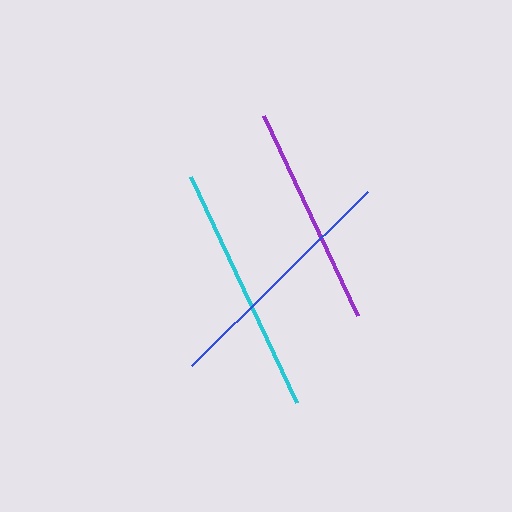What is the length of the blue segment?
The blue segment is approximately 247 pixels long.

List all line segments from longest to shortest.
From longest to shortest: cyan, blue, purple.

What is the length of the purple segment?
The purple segment is approximately 221 pixels long.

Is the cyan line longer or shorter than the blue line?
The cyan line is longer than the blue line.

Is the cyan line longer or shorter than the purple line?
The cyan line is longer than the purple line.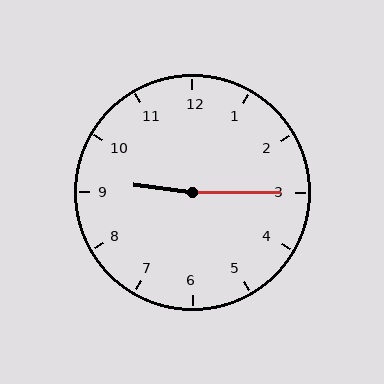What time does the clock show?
9:15.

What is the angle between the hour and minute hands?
Approximately 172 degrees.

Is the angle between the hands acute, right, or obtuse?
It is obtuse.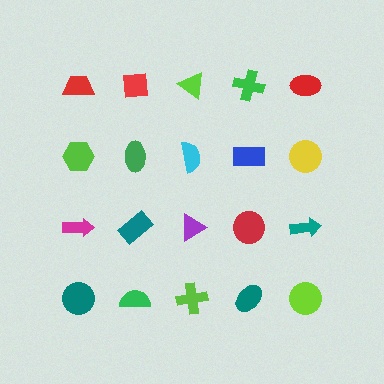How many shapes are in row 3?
5 shapes.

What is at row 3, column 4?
A red circle.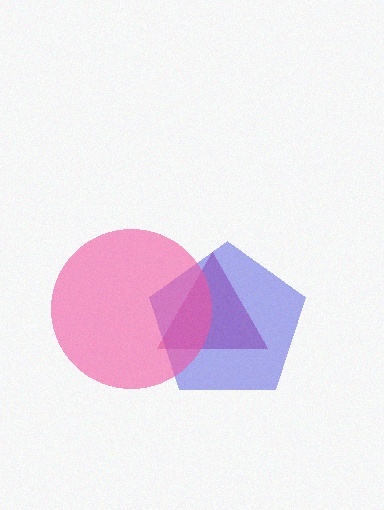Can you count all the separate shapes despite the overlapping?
Yes, there are 3 separate shapes.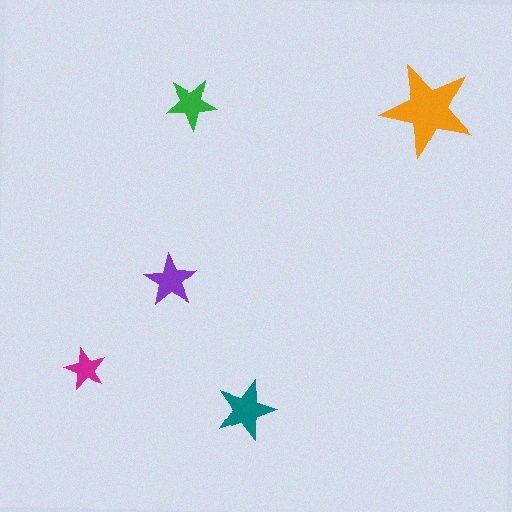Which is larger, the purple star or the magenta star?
The purple one.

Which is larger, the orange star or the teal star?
The orange one.